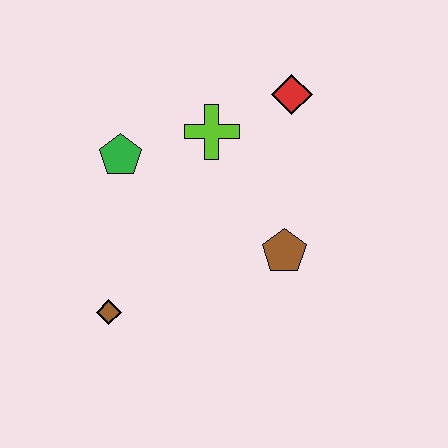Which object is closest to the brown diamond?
The green pentagon is closest to the brown diamond.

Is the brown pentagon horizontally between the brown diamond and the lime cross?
No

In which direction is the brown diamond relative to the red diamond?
The brown diamond is below the red diamond.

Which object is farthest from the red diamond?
The brown diamond is farthest from the red diamond.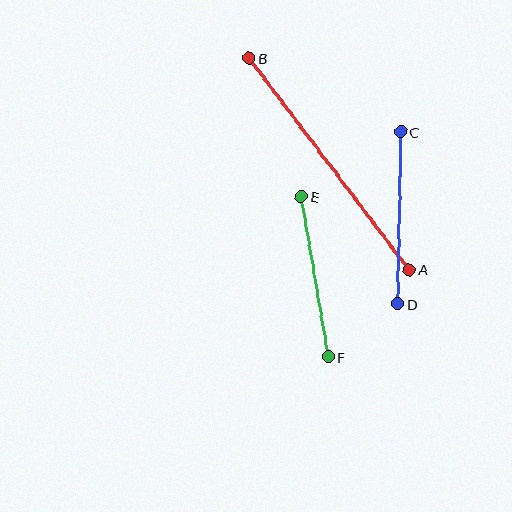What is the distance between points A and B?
The distance is approximately 265 pixels.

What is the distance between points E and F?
The distance is approximately 162 pixels.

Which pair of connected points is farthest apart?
Points A and B are farthest apart.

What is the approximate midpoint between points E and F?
The midpoint is at approximately (315, 277) pixels.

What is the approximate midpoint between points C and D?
The midpoint is at approximately (399, 218) pixels.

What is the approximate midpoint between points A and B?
The midpoint is at approximately (329, 164) pixels.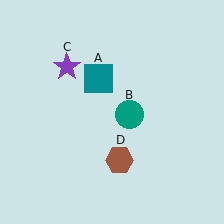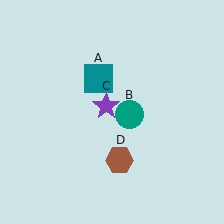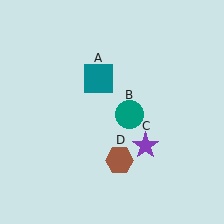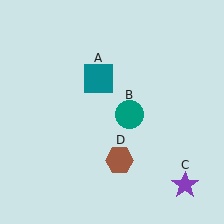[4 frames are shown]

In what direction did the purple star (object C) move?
The purple star (object C) moved down and to the right.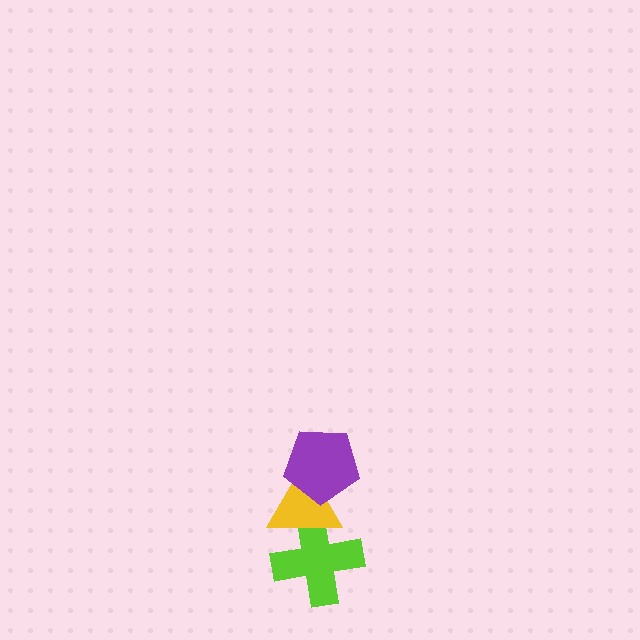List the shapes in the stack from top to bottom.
From top to bottom: the purple pentagon, the yellow triangle, the lime cross.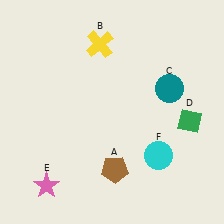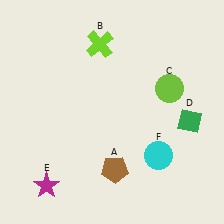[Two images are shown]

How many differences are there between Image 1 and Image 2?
There are 3 differences between the two images.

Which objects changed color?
B changed from yellow to lime. C changed from teal to lime. E changed from pink to magenta.